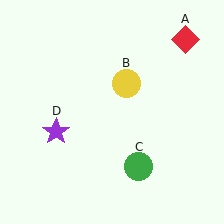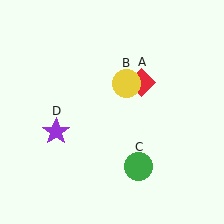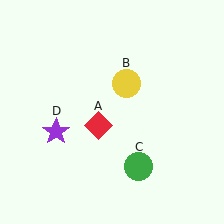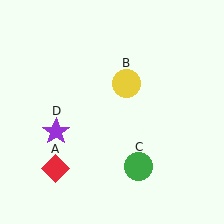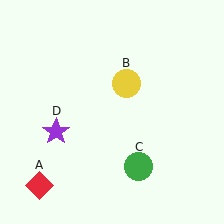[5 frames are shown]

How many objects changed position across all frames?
1 object changed position: red diamond (object A).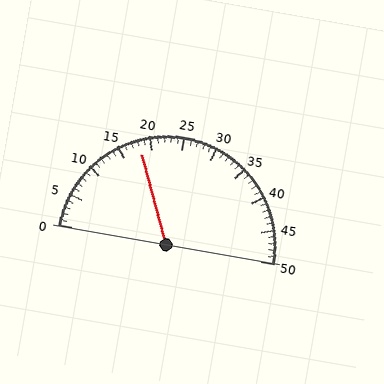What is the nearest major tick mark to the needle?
The nearest major tick mark is 20.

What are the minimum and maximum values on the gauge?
The gauge ranges from 0 to 50.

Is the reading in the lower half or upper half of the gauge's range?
The reading is in the lower half of the range (0 to 50).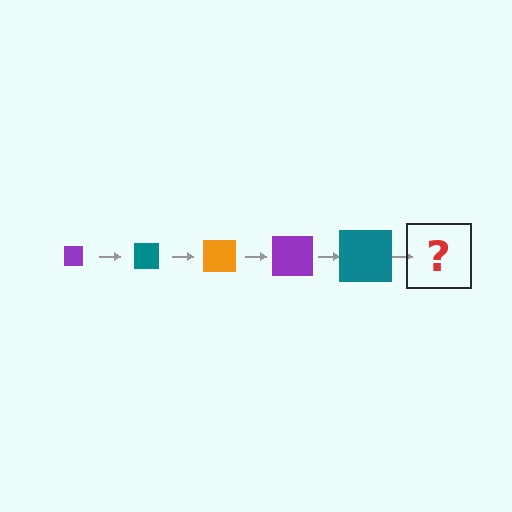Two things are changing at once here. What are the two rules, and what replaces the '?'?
The two rules are that the square grows larger each step and the color cycles through purple, teal, and orange. The '?' should be an orange square, larger than the previous one.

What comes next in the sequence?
The next element should be an orange square, larger than the previous one.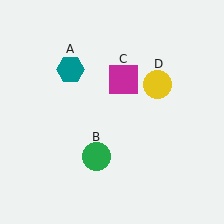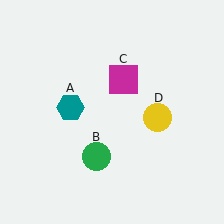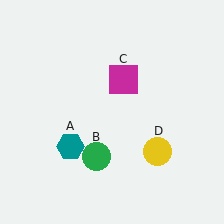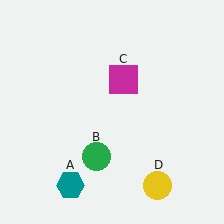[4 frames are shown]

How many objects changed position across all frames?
2 objects changed position: teal hexagon (object A), yellow circle (object D).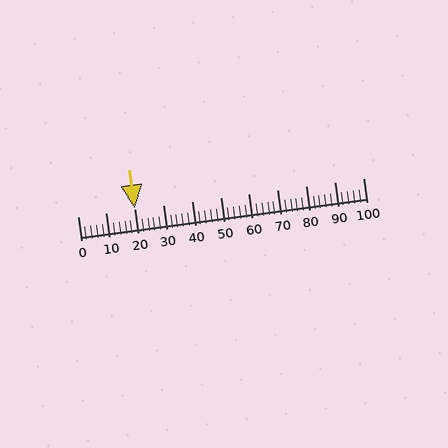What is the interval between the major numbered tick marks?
The major tick marks are spaced 10 units apart.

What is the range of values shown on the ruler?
The ruler shows values from 0 to 100.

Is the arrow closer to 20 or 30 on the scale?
The arrow is closer to 20.